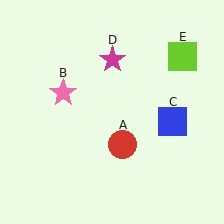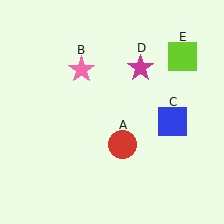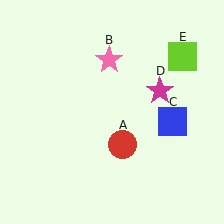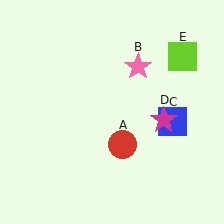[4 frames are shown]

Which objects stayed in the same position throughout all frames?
Red circle (object A) and blue square (object C) and lime square (object E) remained stationary.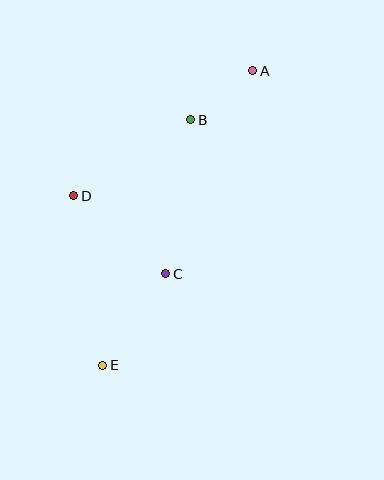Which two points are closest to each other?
Points A and B are closest to each other.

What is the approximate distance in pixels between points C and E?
The distance between C and E is approximately 111 pixels.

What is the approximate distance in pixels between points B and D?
The distance between B and D is approximately 139 pixels.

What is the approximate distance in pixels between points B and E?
The distance between B and E is approximately 261 pixels.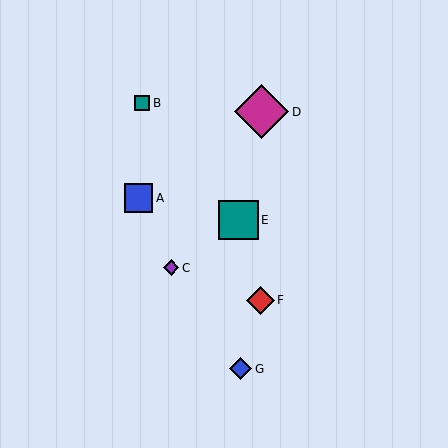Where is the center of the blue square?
The center of the blue square is at (139, 198).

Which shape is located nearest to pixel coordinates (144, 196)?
The blue square (labeled A) at (139, 198) is nearest to that location.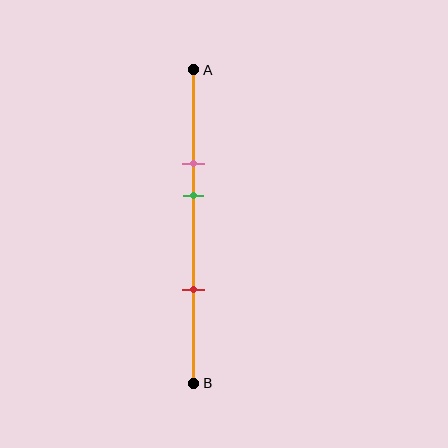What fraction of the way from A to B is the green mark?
The green mark is approximately 40% (0.4) of the way from A to B.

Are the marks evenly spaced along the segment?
No, the marks are not evenly spaced.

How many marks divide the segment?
There are 3 marks dividing the segment.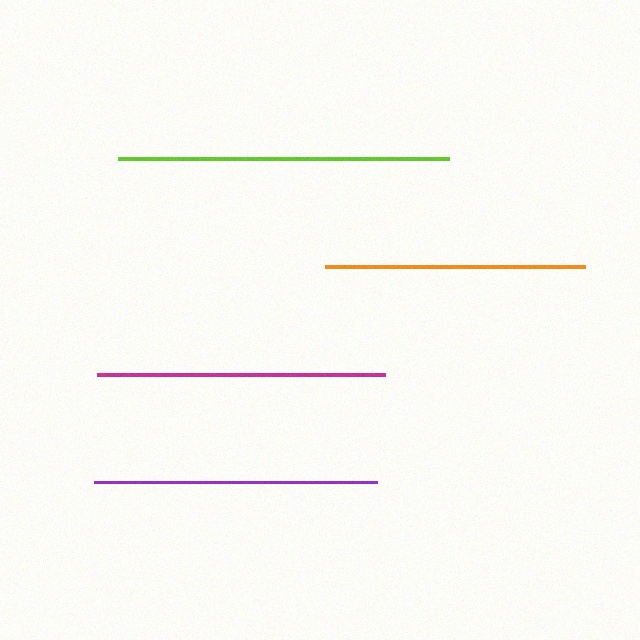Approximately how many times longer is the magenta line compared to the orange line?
The magenta line is approximately 1.1 times the length of the orange line.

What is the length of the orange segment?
The orange segment is approximately 260 pixels long.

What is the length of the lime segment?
The lime segment is approximately 331 pixels long.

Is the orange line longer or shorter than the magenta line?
The magenta line is longer than the orange line.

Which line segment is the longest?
The lime line is the longest at approximately 331 pixels.